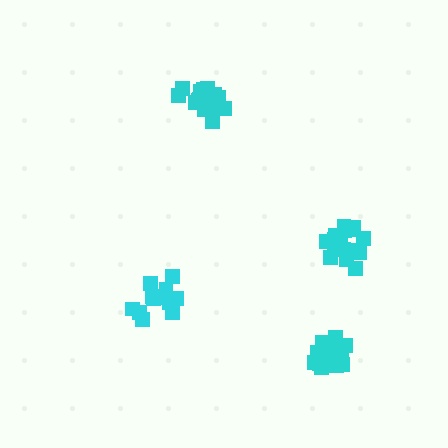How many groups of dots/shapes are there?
There are 4 groups.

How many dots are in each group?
Group 1: 12 dots, Group 2: 17 dots, Group 3: 16 dots, Group 4: 18 dots (63 total).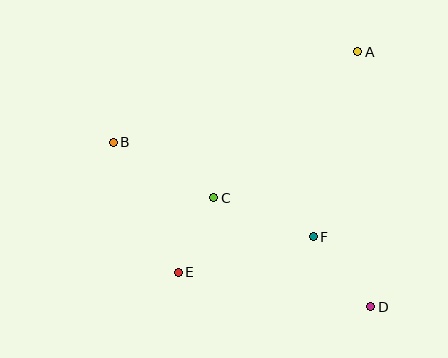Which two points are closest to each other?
Points C and E are closest to each other.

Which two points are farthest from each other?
Points B and D are farthest from each other.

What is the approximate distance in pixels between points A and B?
The distance between A and B is approximately 261 pixels.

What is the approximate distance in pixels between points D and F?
The distance between D and F is approximately 90 pixels.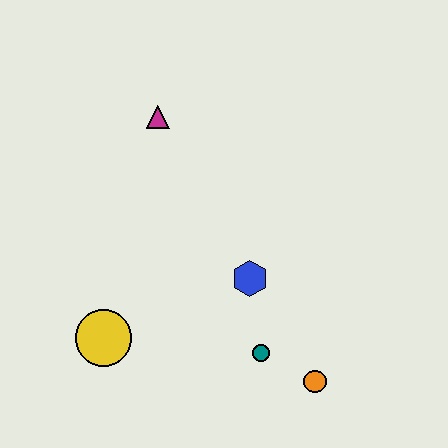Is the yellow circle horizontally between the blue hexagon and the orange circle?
No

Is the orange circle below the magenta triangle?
Yes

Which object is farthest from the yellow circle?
The magenta triangle is farthest from the yellow circle.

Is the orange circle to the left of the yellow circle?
No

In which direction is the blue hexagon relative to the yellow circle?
The blue hexagon is to the right of the yellow circle.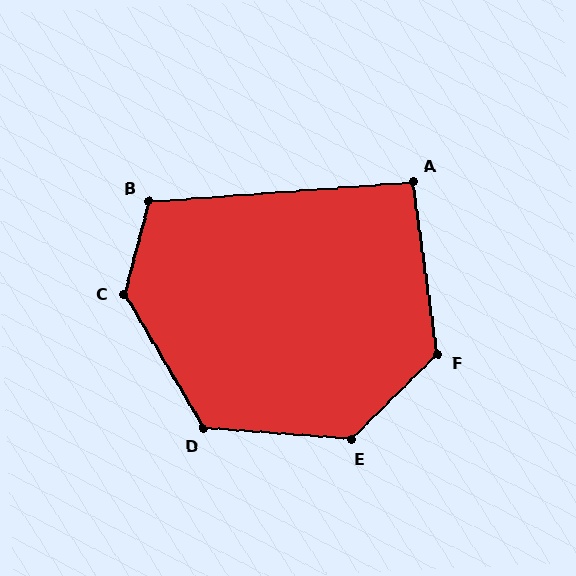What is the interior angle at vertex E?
Approximately 131 degrees (obtuse).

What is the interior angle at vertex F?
Approximately 126 degrees (obtuse).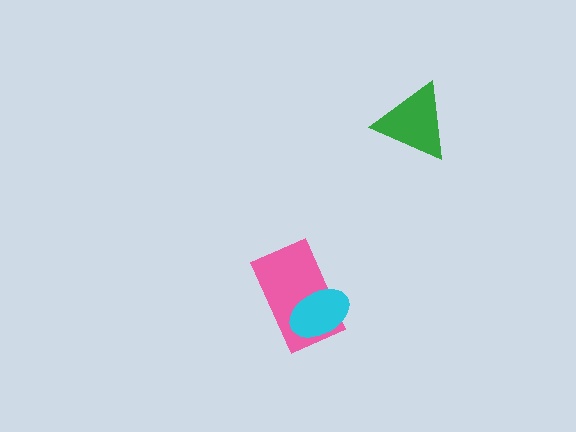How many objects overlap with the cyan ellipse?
1 object overlaps with the cyan ellipse.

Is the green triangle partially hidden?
No, no other shape covers it.